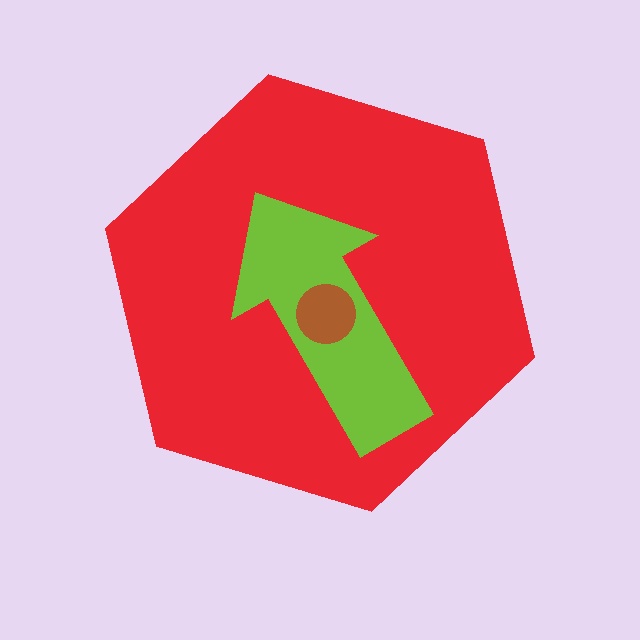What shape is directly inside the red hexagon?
The lime arrow.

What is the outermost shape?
The red hexagon.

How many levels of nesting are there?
3.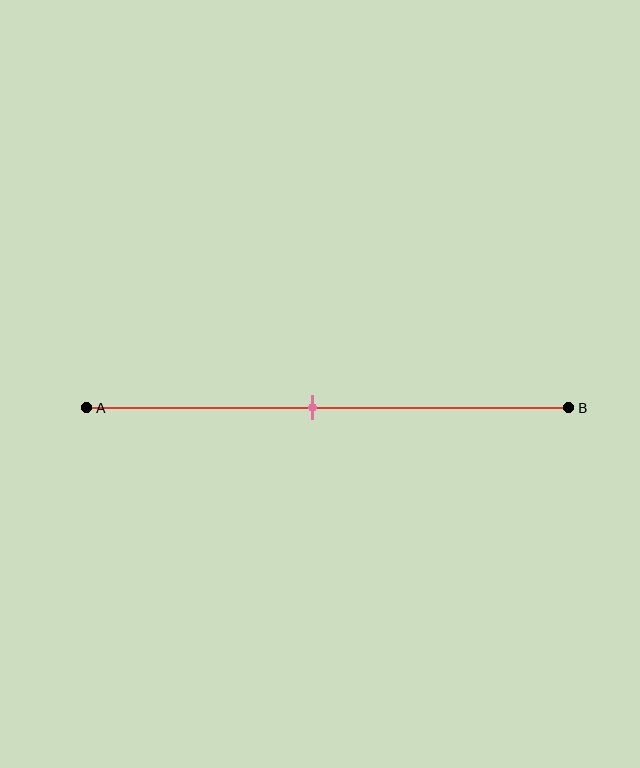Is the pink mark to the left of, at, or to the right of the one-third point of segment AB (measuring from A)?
The pink mark is to the right of the one-third point of segment AB.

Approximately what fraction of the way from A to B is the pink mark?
The pink mark is approximately 45% of the way from A to B.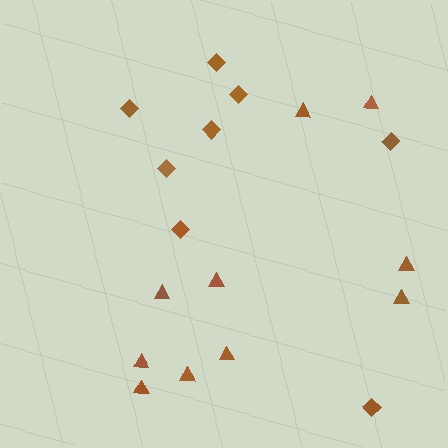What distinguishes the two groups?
There are 2 groups: one group of diamonds (8) and one group of triangles (10).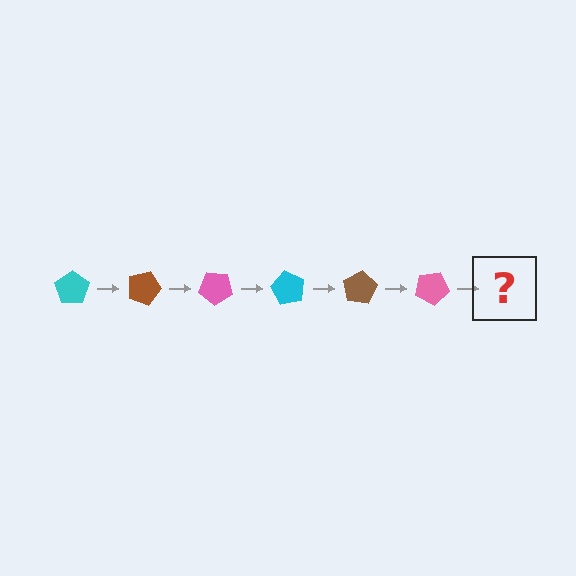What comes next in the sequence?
The next element should be a cyan pentagon, rotated 120 degrees from the start.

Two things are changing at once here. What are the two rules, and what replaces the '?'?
The two rules are that it rotates 20 degrees each step and the color cycles through cyan, brown, and pink. The '?' should be a cyan pentagon, rotated 120 degrees from the start.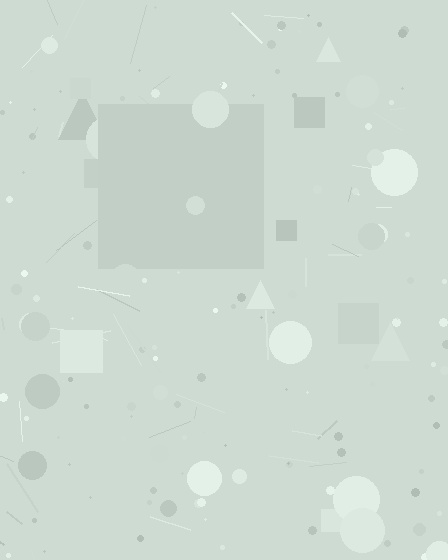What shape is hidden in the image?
A square is hidden in the image.